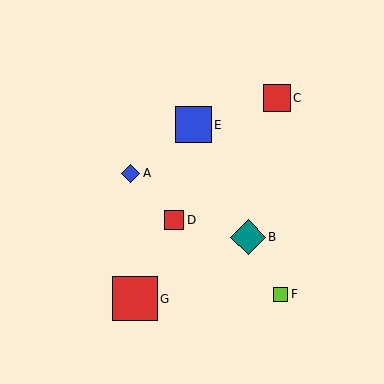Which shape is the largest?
The red square (labeled G) is the largest.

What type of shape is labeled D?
Shape D is a red square.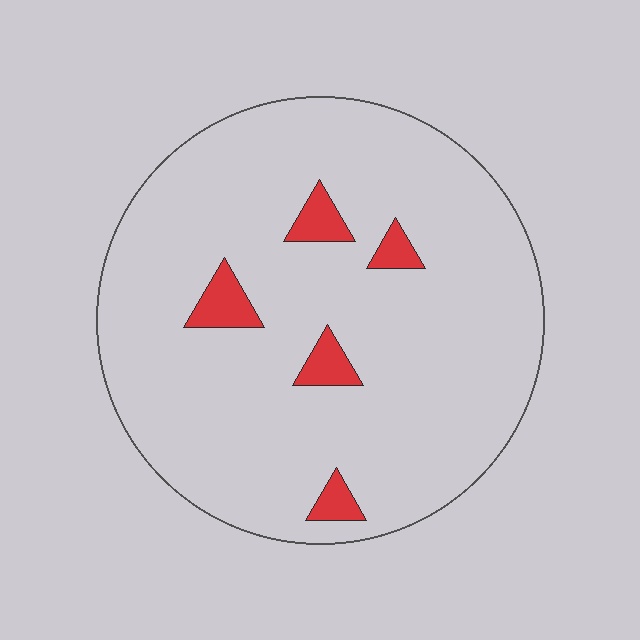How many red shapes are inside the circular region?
5.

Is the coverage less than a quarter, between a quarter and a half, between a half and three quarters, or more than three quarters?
Less than a quarter.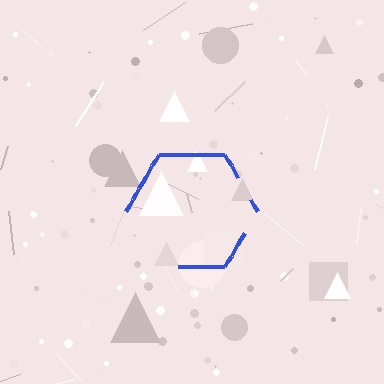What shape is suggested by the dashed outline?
The dashed outline suggests a hexagon.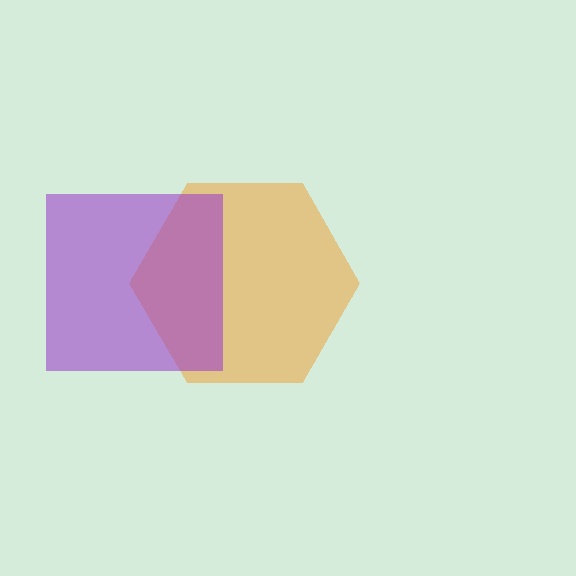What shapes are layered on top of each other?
The layered shapes are: an orange hexagon, a purple square.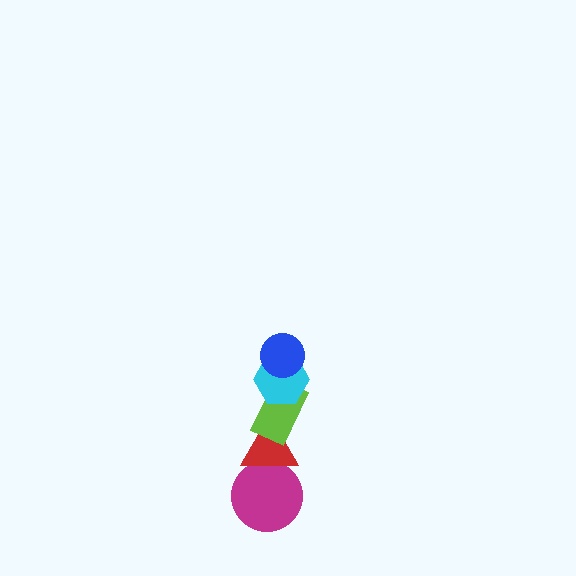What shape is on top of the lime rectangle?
The cyan hexagon is on top of the lime rectangle.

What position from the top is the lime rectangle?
The lime rectangle is 3rd from the top.